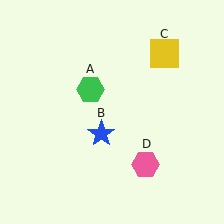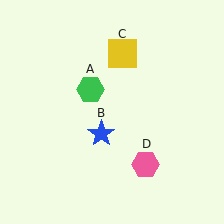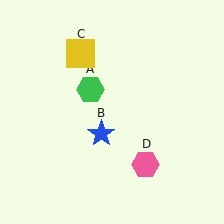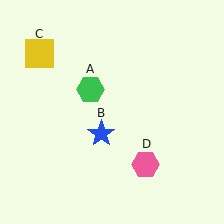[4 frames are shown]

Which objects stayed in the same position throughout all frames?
Green hexagon (object A) and blue star (object B) and pink hexagon (object D) remained stationary.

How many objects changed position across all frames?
1 object changed position: yellow square (object C).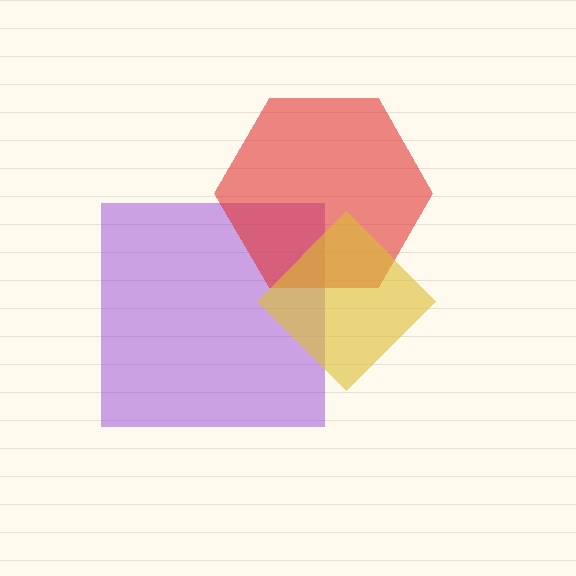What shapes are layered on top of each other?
The layered shapes are: a purple square, a red hexagon, a yellow diamond.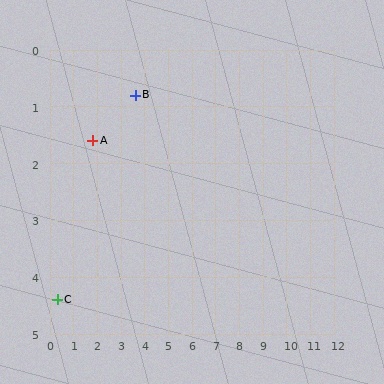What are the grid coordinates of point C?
Point C is at approximately (0.3, 4.4).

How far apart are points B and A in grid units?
Points B and A are about 2.0 grid units apart.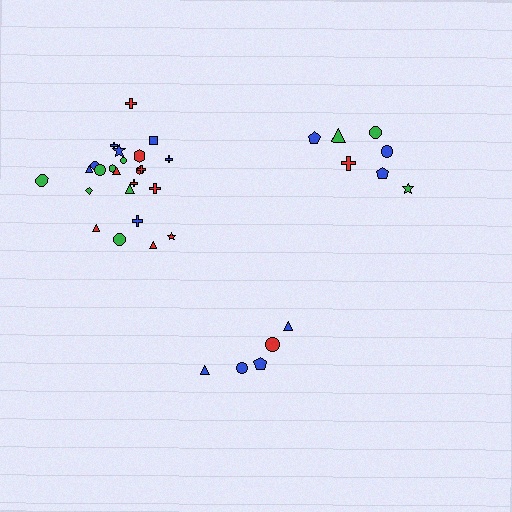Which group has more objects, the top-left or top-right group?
The top-left group.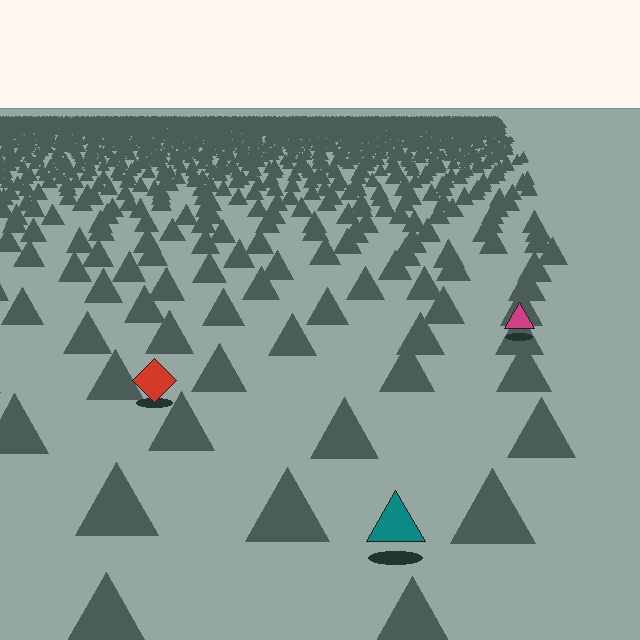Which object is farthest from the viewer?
The magenta triangle is farthest from the viewer. It appears smaller and the ground texture around it is denser.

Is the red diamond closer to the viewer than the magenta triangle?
Yes. The red diamond is closer — you can tell from the texture gradient: the ground texture is coarser near it.